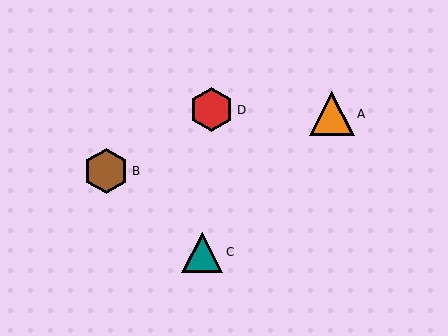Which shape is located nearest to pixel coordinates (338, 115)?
The orange triangle (labeled A) at (332, 114) is nearest to that location.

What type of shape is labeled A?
Shape A is an orange triangle.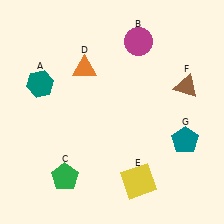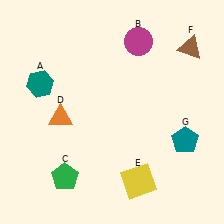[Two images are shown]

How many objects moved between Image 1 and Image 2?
2 objects moved between the two images.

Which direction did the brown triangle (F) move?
The brown triangle (F) moved up.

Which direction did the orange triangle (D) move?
The orange triangle (D) moved down.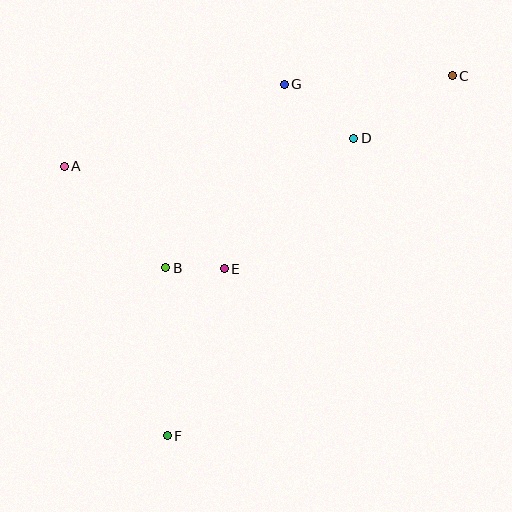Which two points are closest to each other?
Points B and E are closest to each other.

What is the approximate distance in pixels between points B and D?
The distance between B and D is approximately 228 pixels.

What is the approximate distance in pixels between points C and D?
The distance between C and D is approximately 116 pixels.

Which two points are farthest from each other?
Points C and F are farthest from each other.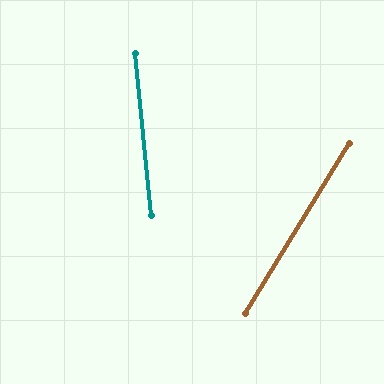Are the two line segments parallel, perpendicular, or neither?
Neither parallel nor perpendicular — they differ by about 37°.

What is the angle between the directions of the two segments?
Approximately 37 degrees.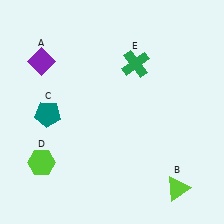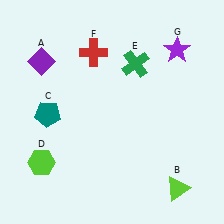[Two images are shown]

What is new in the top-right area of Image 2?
A purple star (G) was added in the top-right area of Image 2.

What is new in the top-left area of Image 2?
A red cross (F) was added in the top-left area of Image 2.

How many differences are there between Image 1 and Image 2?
There are 2 differences between the two images.